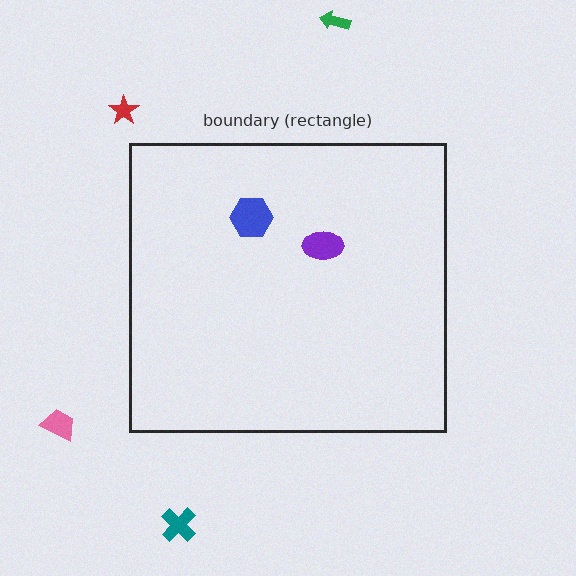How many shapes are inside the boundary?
2 inside, 4 outside.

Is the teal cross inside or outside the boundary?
Outside.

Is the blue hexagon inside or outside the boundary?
Inside.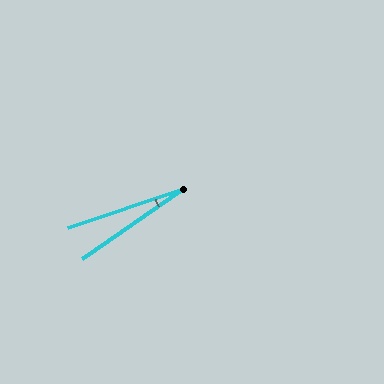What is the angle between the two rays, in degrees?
Approximately 16 degrees.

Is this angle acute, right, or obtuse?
It is acute.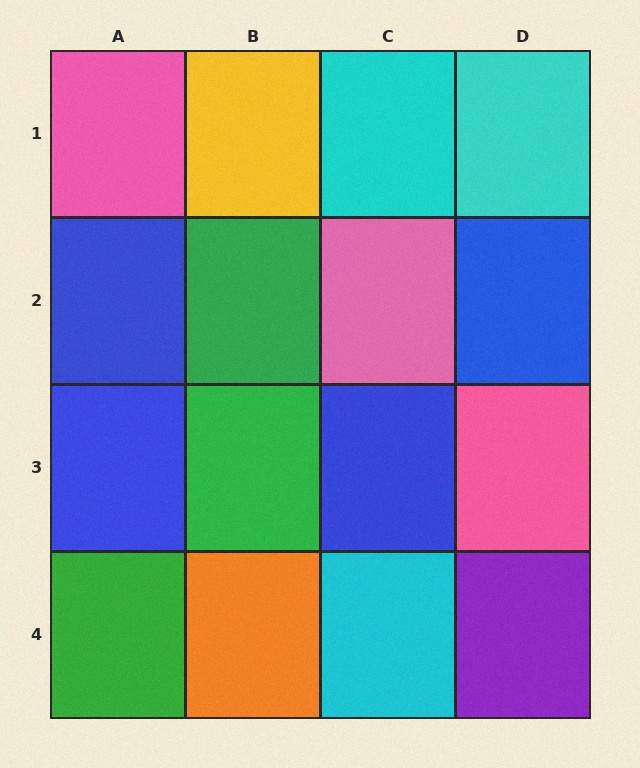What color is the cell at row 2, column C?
Pink.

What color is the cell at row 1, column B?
Yellow.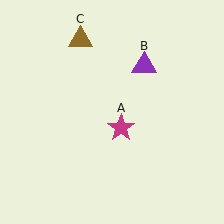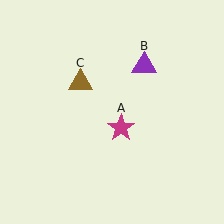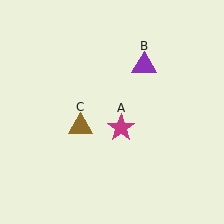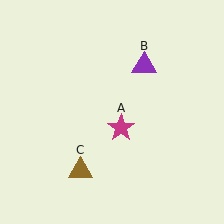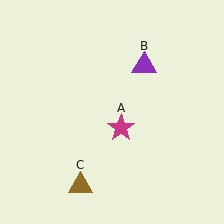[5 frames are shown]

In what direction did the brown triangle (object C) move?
The brown triangle (object C) moved down.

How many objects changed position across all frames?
1 object changed position: brown triangle (object C).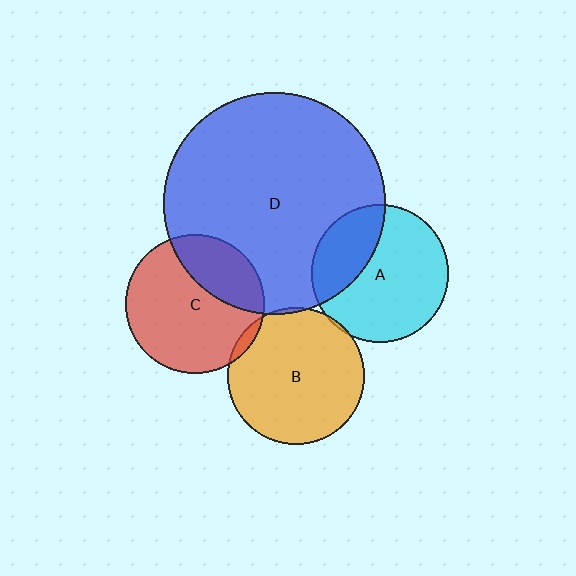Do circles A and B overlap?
Yes.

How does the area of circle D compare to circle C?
Approximately 2.6 times.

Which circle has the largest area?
Circle D (blue).